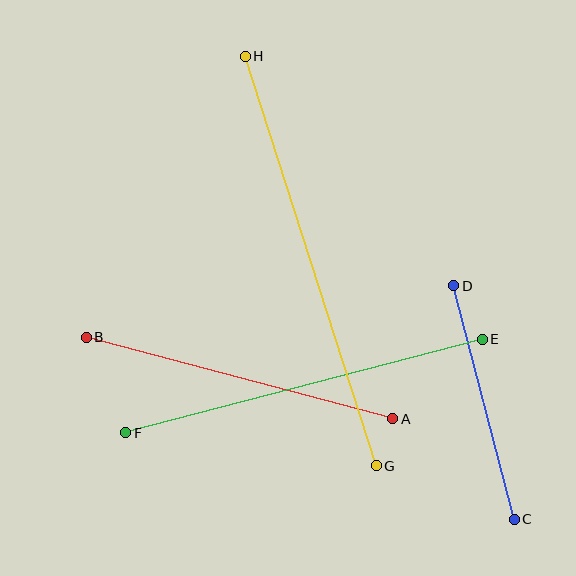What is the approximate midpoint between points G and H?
The midpoint is at approximately (311, 261) pixels.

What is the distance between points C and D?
The distance is approximately 241 pixels.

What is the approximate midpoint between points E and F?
The midpoint is at approximately (304, 386) pixels.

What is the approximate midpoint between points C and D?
The midpoint is at approximately (484, 403) pixels.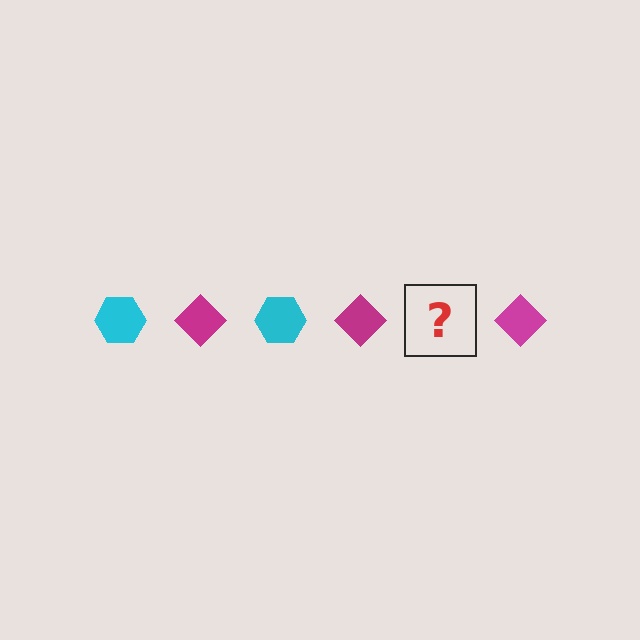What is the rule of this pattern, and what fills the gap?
The rule is that the pattern alternates between cyan hexagon and magenta diamond. The gap should be filled with a cyan hexagon.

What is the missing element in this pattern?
The missing element is a cyan hexagon.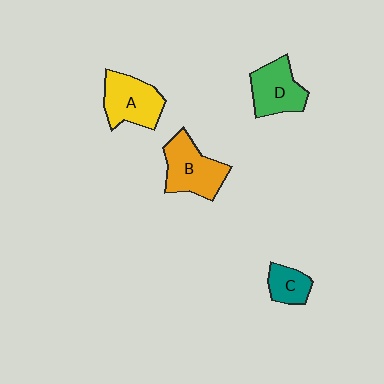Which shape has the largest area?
Shape B (orange).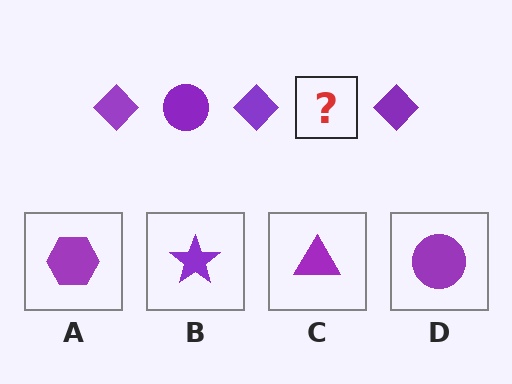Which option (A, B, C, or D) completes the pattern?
D.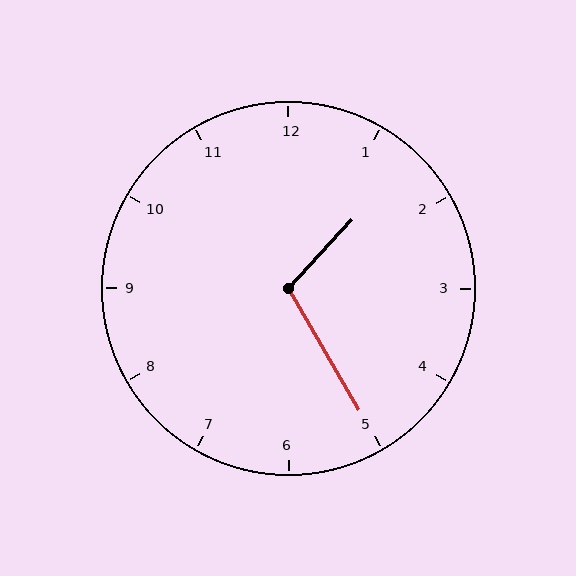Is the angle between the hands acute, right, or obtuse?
It is obtuse.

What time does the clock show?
1:25.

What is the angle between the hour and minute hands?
Approximately 108 degrees.